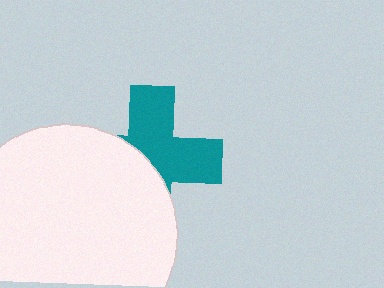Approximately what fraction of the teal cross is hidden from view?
Roughly 48% of the teal cross is hidden behind the white circle.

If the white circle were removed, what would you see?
You would see the complete teal cross.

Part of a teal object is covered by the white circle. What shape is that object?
It is a cross.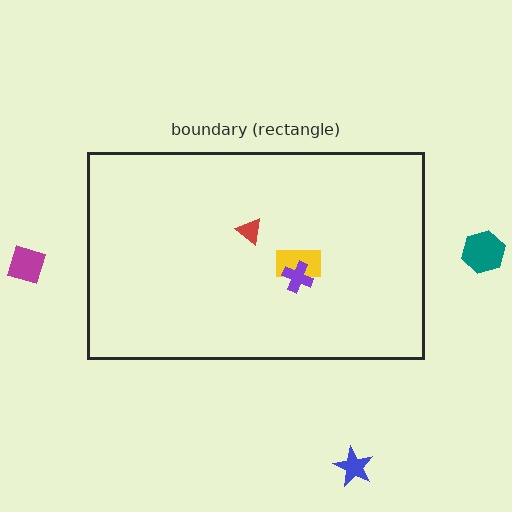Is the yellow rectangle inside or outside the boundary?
Inside.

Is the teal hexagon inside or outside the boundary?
Outside.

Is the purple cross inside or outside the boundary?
Inside.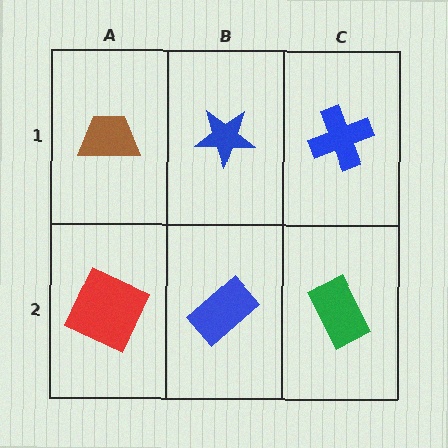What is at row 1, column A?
A brown trapezoid.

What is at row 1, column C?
A blue cross.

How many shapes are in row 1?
3 shapes.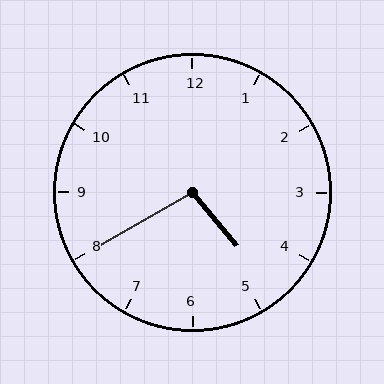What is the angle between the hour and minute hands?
Approximately 100 degrees.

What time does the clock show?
4:40.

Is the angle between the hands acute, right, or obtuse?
It is obtuse.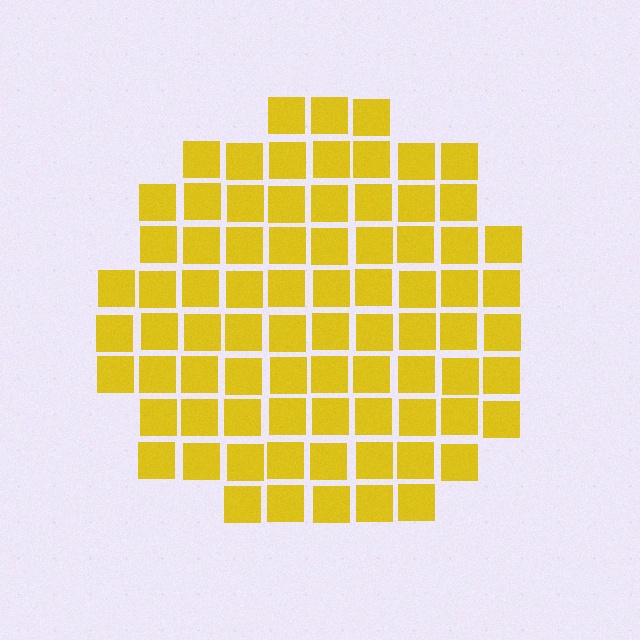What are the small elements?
The small elements are squares.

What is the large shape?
The large shape is a circle.